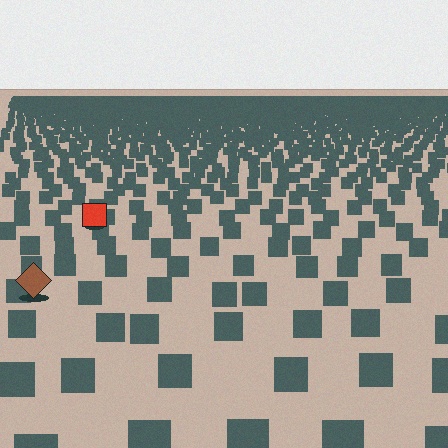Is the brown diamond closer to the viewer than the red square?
Yes. The brown diamond is closer — you can tell from the texture gradient: the ground texture is coarser near it.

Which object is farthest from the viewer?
The red square is farthest from the viewer. It appears smaller and the ground texture around it is denser.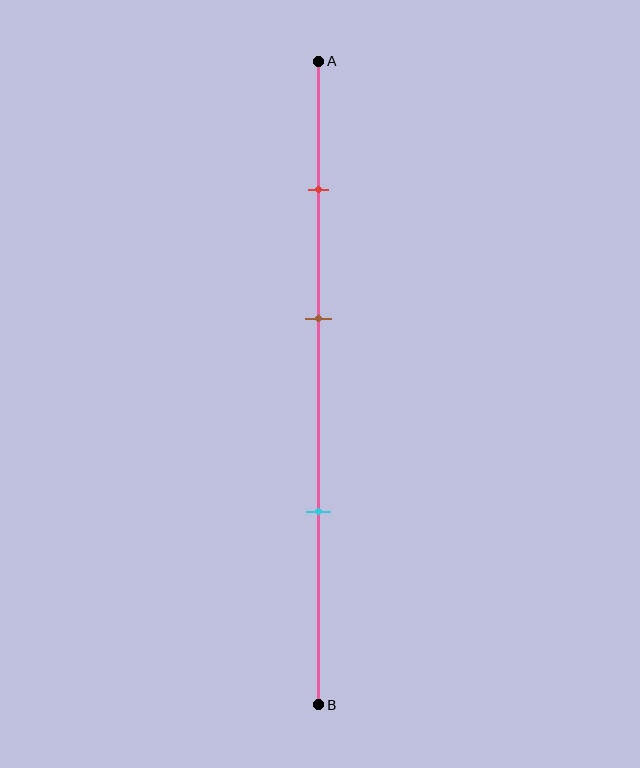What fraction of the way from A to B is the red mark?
The red mark is approximately 20% (0.2) of the way from A to B.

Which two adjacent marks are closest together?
The red and brown marks are the closest adjacent pair.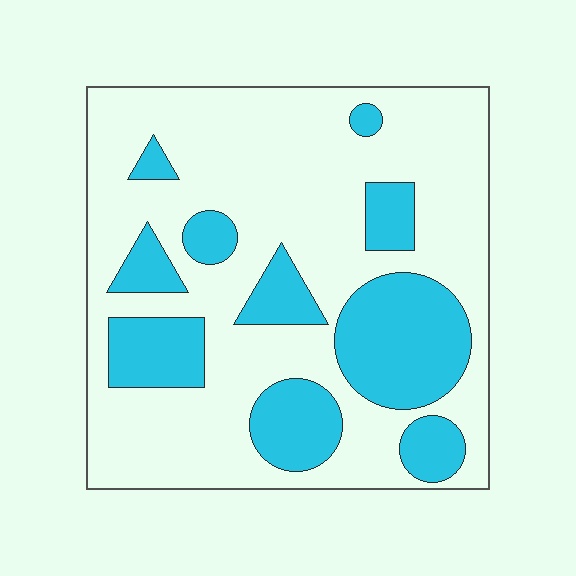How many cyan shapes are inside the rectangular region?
10.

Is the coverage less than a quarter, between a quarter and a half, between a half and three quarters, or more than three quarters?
Between a quarter and a half.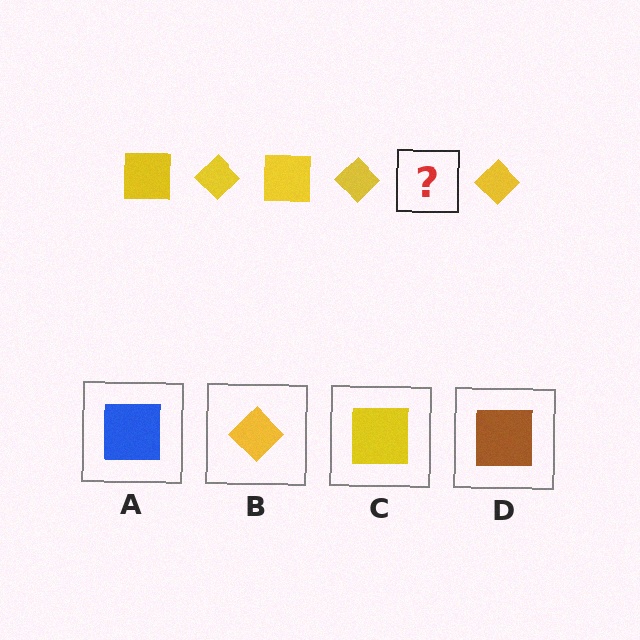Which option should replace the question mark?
Option C.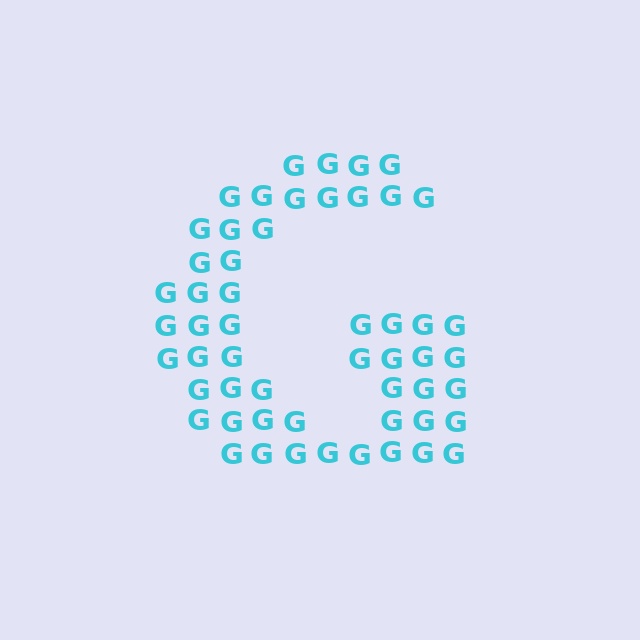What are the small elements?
The small elements are letter G's.